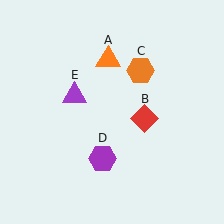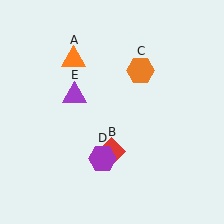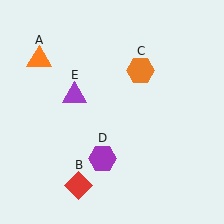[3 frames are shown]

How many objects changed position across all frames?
2 objects changed position: orange triangle (object A), red diamond (object B).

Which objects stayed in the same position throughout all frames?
Orange hexagon (object C) and purple hexagon (object D) and purple triangle (object E) remained stationary.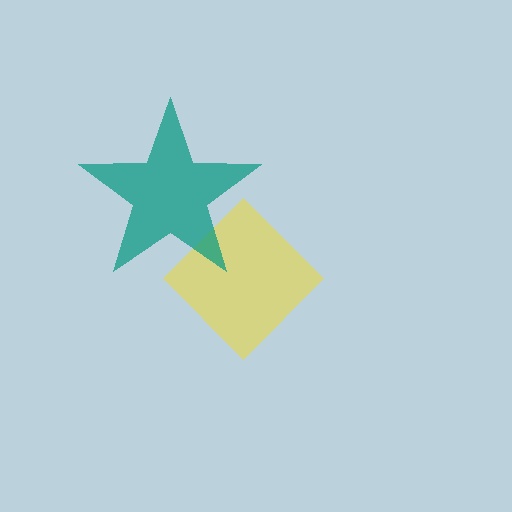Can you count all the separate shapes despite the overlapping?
Yes, there are 2 separate shapes.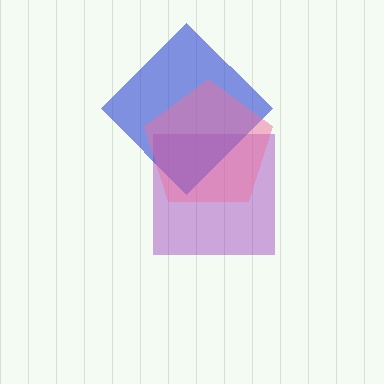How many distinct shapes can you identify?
There are 3 distinct shapes: a purple square, a blue diamond, a pink pentagon.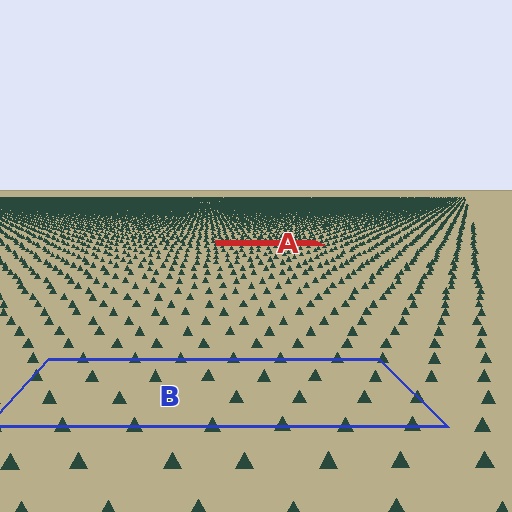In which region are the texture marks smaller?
The texture marks are smaller in region A, because it is farther away.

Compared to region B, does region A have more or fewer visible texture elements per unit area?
Region A has more texture elements per unit area — they are packed more densely because it is farther away.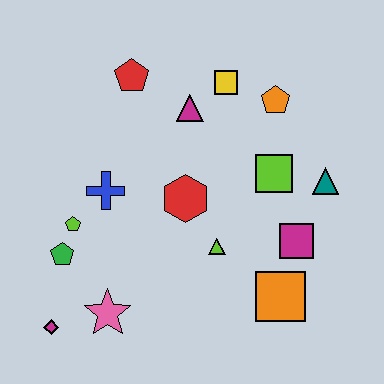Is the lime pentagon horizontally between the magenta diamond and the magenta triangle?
Yes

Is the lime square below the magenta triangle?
Yes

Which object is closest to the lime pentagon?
The green pentagon is closest to the lime pentagon.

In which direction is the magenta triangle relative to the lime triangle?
The magenta triangle is above the lime triangle.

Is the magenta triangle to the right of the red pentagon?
Yes